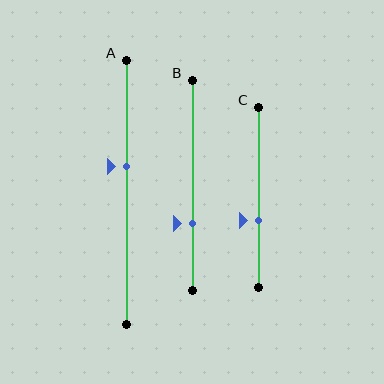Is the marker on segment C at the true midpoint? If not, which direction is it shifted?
No, the marker on segment C is shifted downward by about 13% of the segment length.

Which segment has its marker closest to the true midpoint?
Segment A has its marker closest to the true midpoint.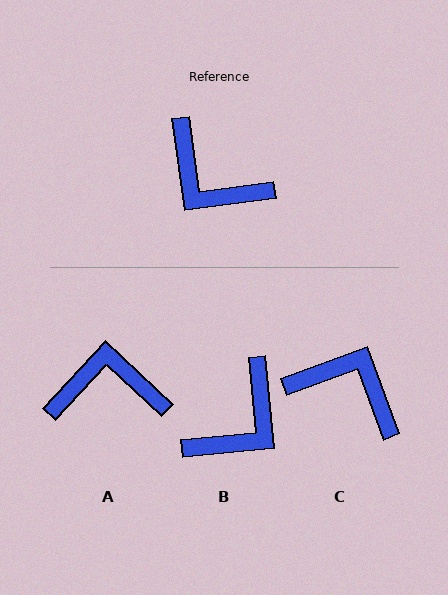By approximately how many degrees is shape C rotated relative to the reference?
Approximately 167 degrees clockwise.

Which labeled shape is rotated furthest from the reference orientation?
C, about 167 degrees away.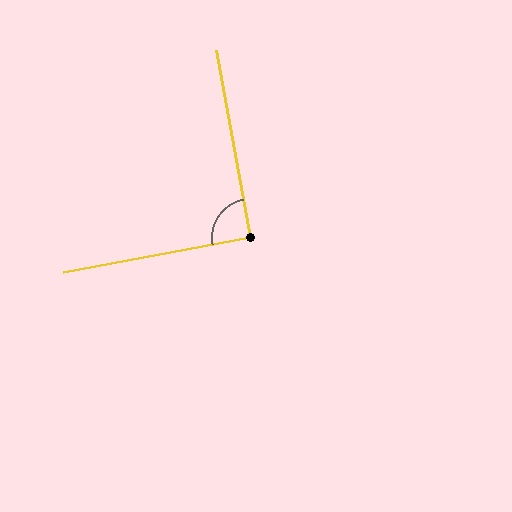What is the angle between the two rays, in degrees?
Approximately 90 degrees.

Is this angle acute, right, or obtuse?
It is approximately a right angle.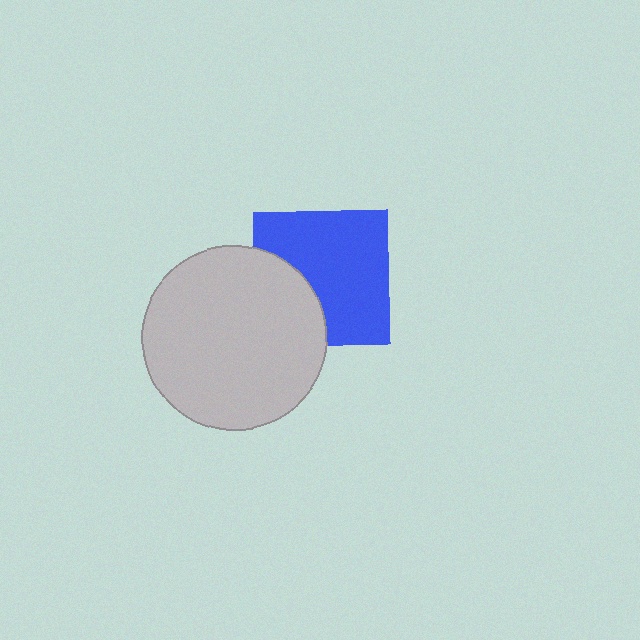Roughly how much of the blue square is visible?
Most of it is visible (roughly 69%).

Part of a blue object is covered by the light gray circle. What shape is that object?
It is a square.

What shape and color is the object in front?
The object in front is a light gray circle.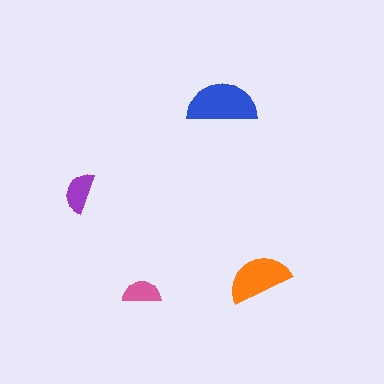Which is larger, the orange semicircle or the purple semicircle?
The orange one.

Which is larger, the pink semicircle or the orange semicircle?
The orange one.